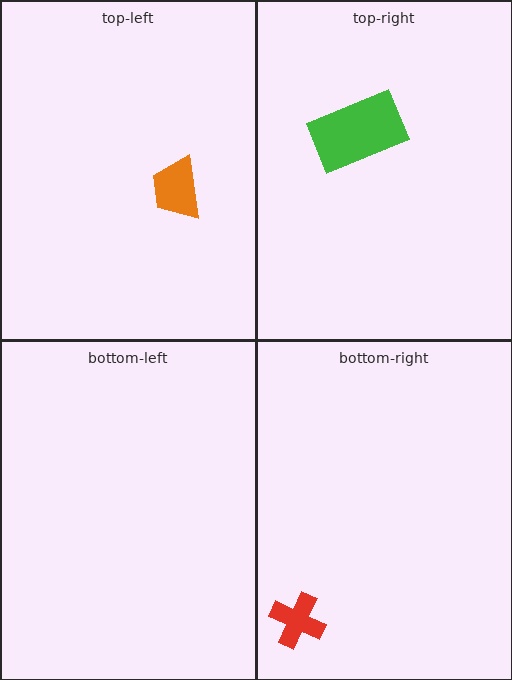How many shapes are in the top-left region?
1.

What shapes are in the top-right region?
The green rectangle.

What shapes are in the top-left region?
The orange trapezoid.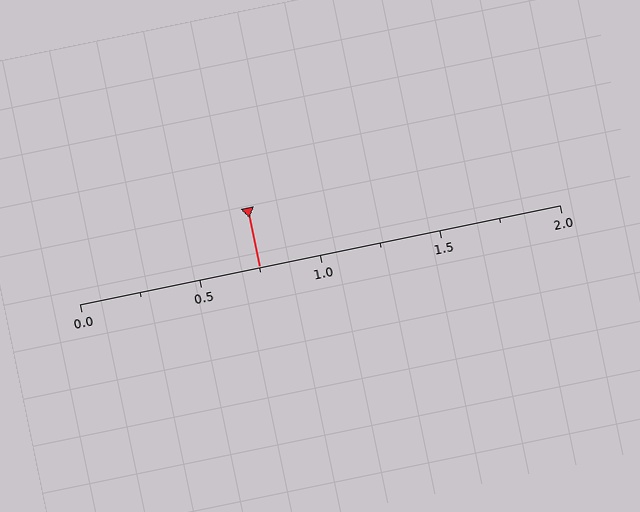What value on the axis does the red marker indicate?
The marker indicates approximately 0.75.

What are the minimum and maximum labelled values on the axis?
The axis runs from 0.0 to 2.0.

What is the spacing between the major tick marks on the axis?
The major ticks are spaced 0.5 apart.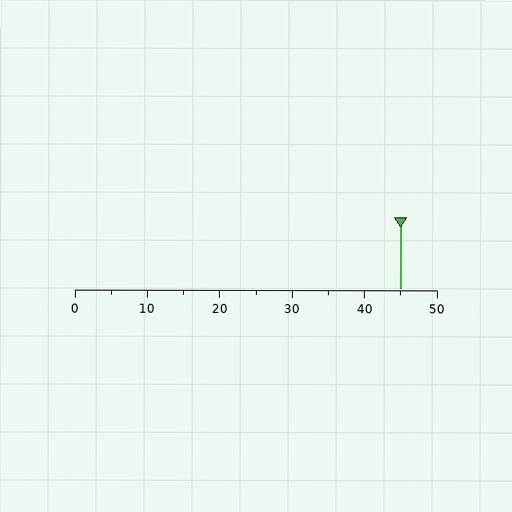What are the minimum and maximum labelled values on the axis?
The axis runs from 0 to 50.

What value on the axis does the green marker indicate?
The marker indicates approximately 45.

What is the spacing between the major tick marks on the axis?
The major ticks are spaced 10 apart.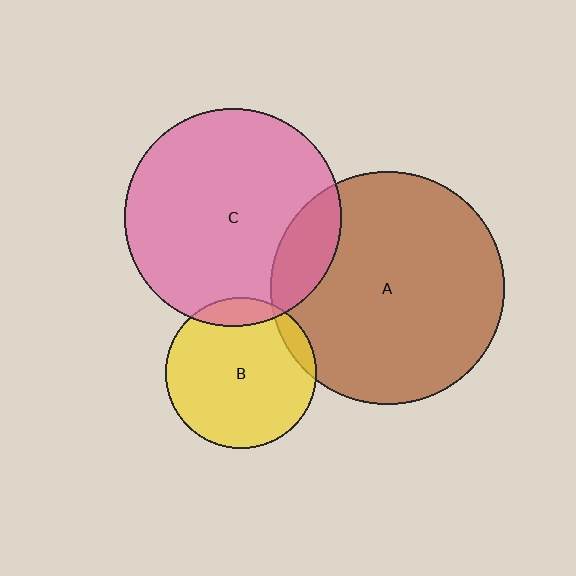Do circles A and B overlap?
Yes.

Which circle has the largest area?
Circle A (brown).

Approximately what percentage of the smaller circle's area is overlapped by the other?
Approximately 10%.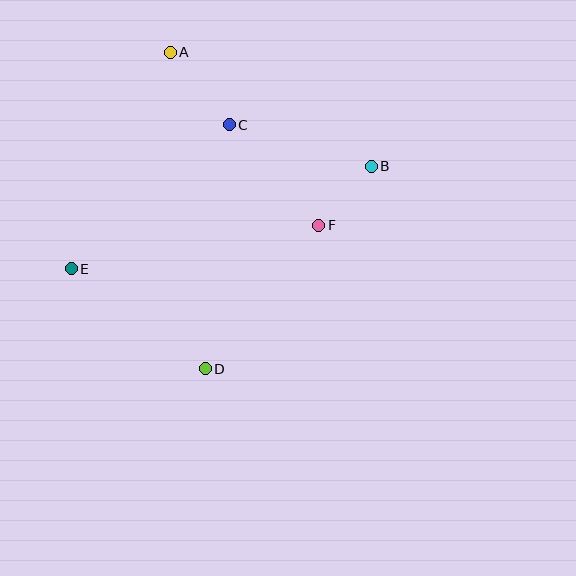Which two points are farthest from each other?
Points A and D are farthest from each other.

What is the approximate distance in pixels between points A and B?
The distance between A and B is approximately 231 pixels.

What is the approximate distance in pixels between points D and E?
The distance between D and E is approximately 167 pixels.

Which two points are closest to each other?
Points B and F are closest to each other.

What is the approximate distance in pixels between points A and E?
The distance between A and E is approximately 238 pixels.